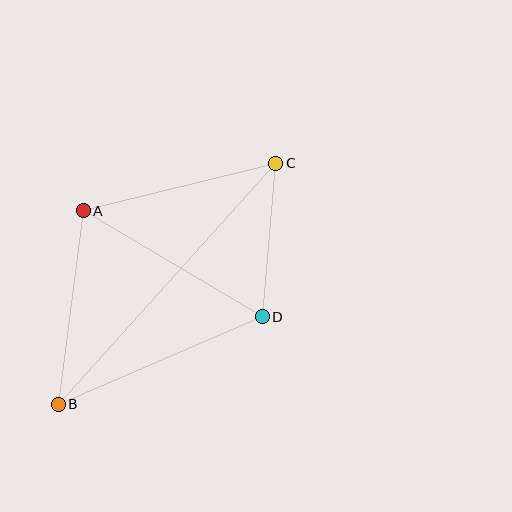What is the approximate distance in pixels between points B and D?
The distance between B and D is approximately 222 pixels.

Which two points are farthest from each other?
Points B and C are farthest from each other.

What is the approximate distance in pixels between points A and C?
The distance between A and C is approximately 198 pixels.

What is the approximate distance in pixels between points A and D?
The distance between A and D is approximately 208 pixels.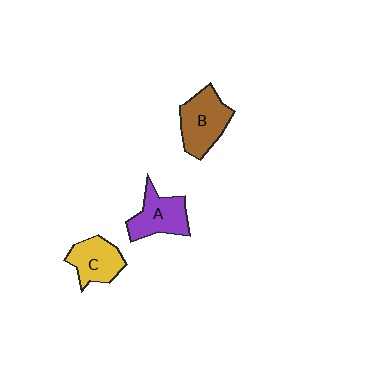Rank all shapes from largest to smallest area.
From largest to smallest: B (brown), A (purple), C (yellow).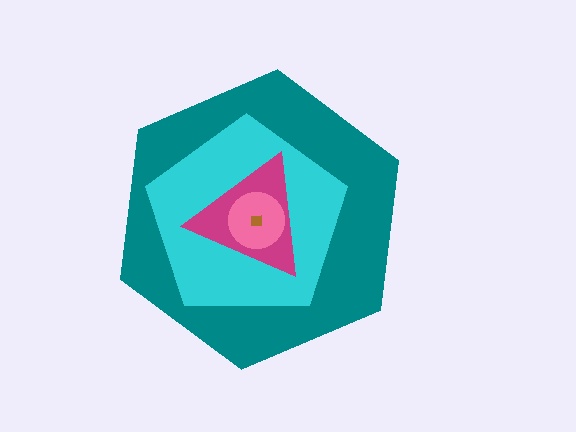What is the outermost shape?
The teal hexagon.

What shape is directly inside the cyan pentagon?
The magenta triangle.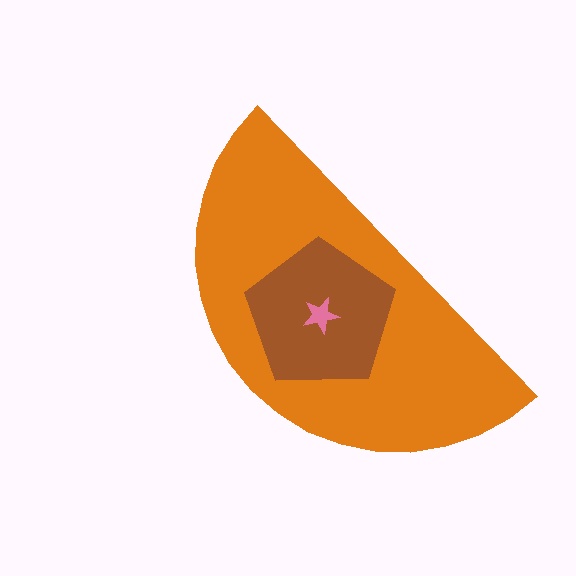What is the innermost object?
The pink star.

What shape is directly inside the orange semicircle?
The brown pentagon.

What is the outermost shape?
The orange semicircle.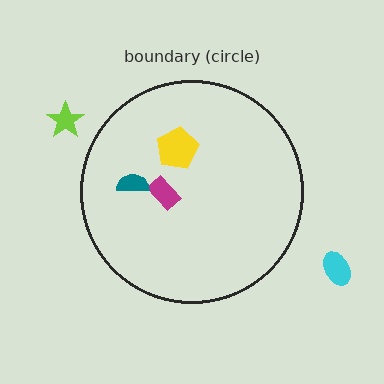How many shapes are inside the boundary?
3 inside, 2 outside.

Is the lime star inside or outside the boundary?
Outside.